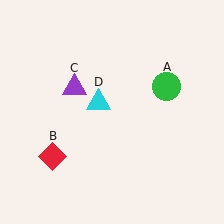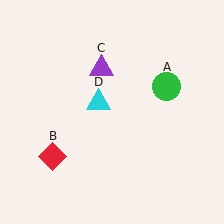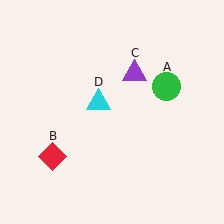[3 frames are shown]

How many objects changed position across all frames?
1 object changed position: purple triangle (object C).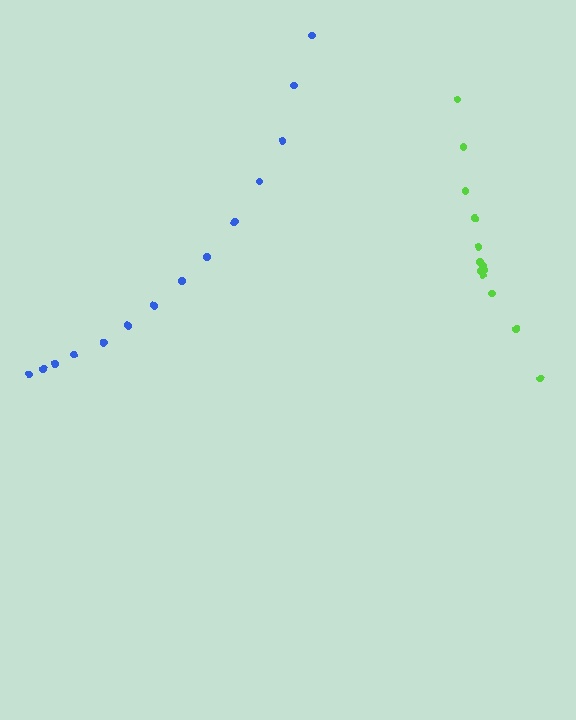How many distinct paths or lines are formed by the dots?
There are 2 distinct paths.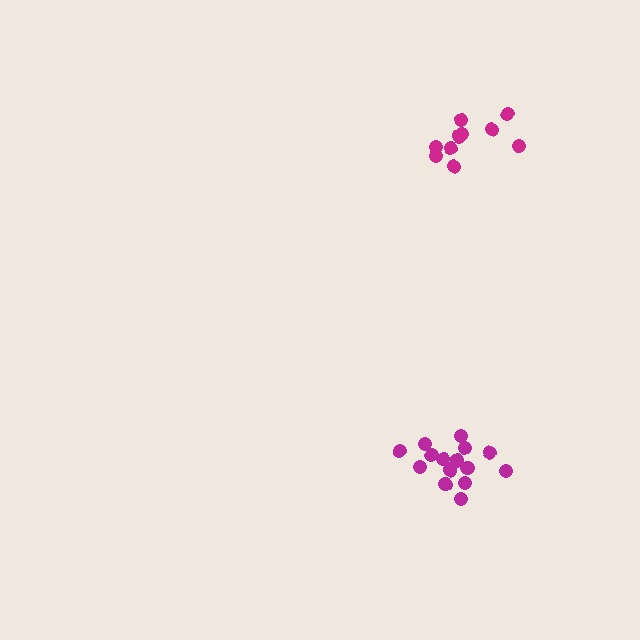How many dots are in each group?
Group 1: 15 dots, Group 2: 10 dots (25 total).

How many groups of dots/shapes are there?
There are 2 groups.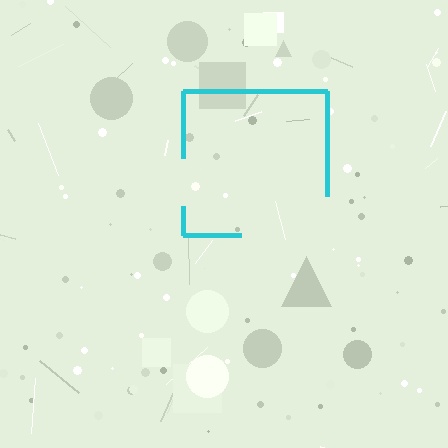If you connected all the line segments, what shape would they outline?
They would outline a square.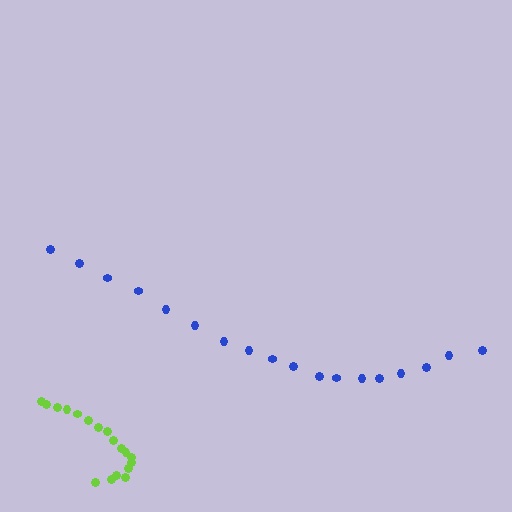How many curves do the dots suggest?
There are 2 distinct paths.